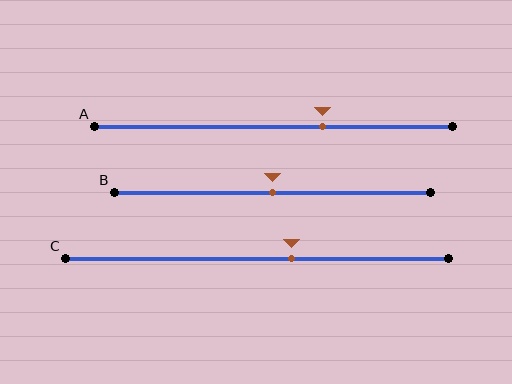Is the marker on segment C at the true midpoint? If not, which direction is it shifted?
No, the marker on segment C is shifted to the right by about 9% of the segment length.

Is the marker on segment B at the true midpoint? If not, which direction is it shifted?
Yes, the marker on segment B is at the true midpoint.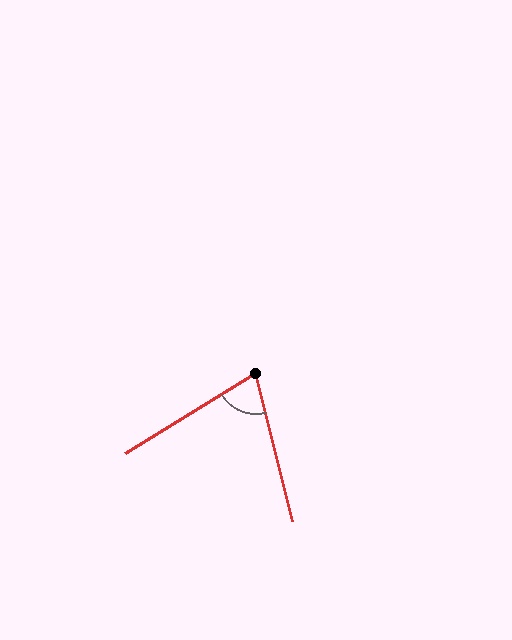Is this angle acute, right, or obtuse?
It is acute.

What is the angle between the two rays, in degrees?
Approximately 72 degrees.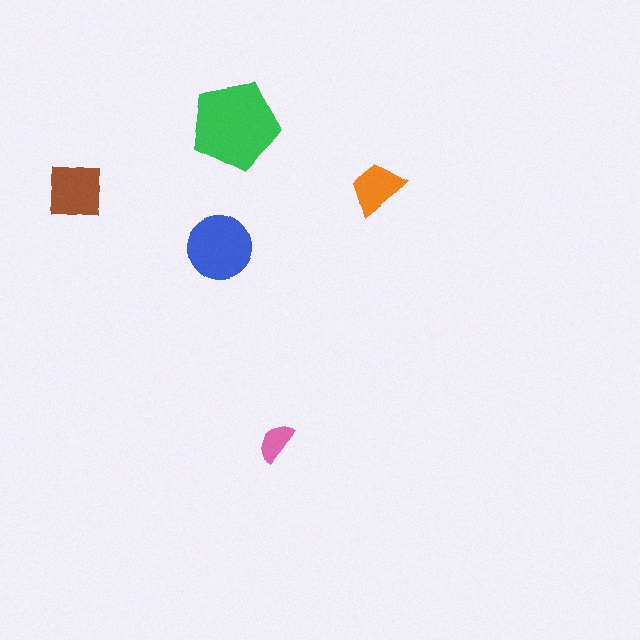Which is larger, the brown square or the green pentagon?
The green pentagon.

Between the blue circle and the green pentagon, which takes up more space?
The green pentagon.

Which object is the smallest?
The pink semicircle.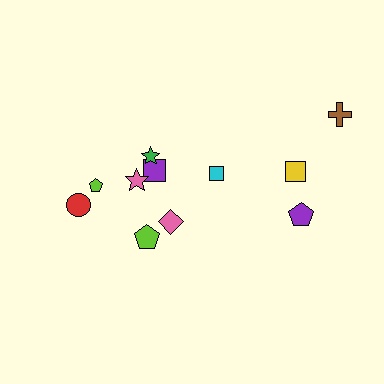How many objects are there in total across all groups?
There are 11 objects.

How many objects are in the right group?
There are 4 objects.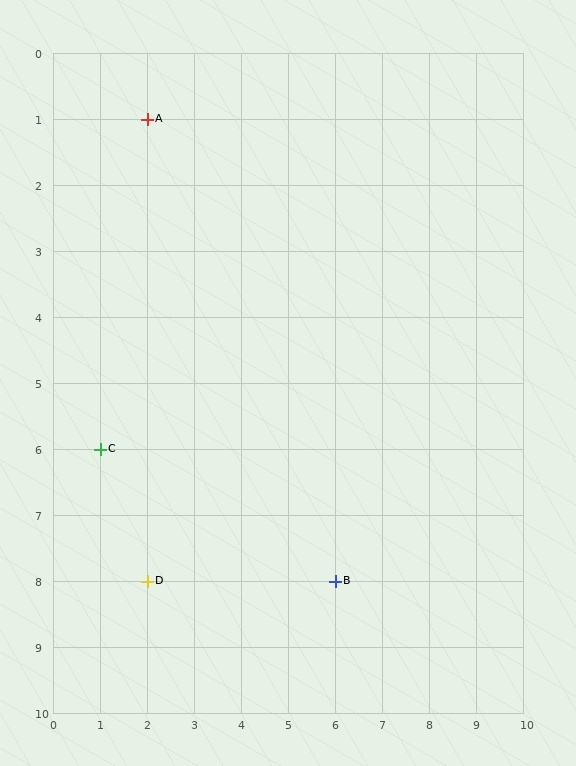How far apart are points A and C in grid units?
Points A and C are 1 column and 5 rows apart (about 5.1 grid units diagonally).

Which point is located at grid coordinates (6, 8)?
Point B is at (6, 8).